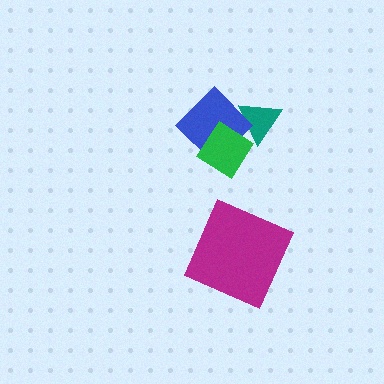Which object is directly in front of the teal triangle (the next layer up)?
The blue diamond is directly in front of the teal triangle.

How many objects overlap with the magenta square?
0 objects overlap with the magenta square.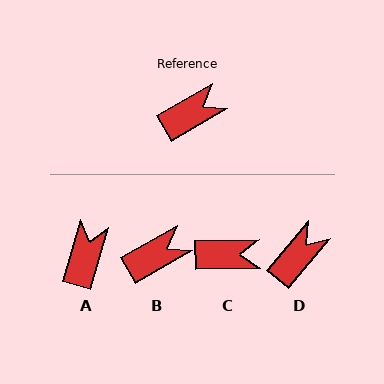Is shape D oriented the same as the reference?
No, it is off by about 20 degrees.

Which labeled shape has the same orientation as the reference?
B.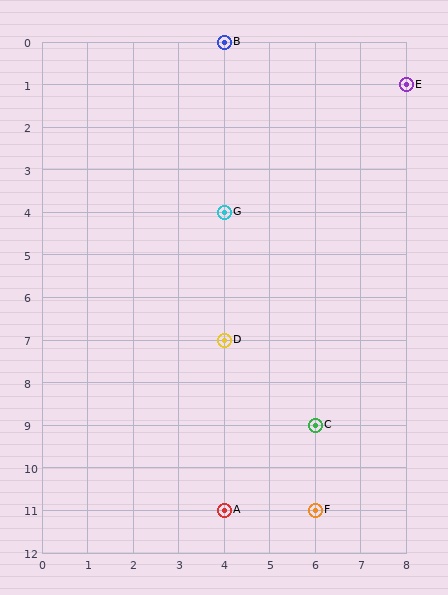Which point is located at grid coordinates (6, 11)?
Point F is at (6, 11).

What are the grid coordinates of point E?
Point E is at grid coordinates (8, 1).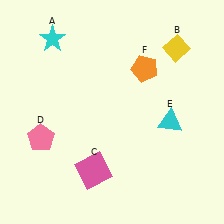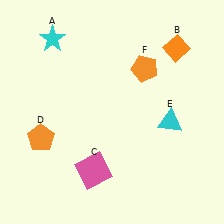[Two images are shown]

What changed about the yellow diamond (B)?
In Image 1, B is yellow. In Image 2, it changed to orange.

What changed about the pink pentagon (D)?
In Image 1, D is pink. In Image 2, it changed to orange.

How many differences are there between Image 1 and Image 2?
There are 2 differences between the two images.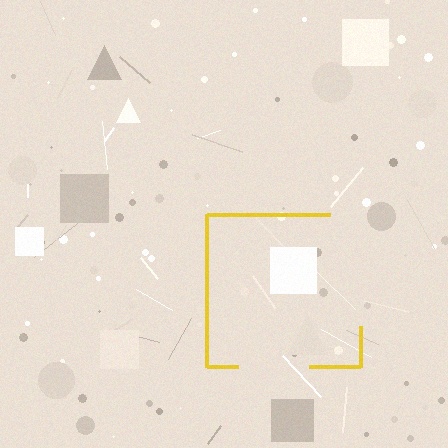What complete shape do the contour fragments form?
The contour fragments form a square.